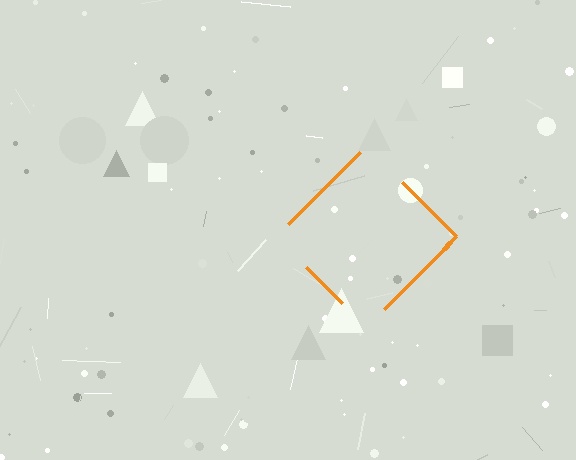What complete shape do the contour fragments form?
The contour fragments form a diamond.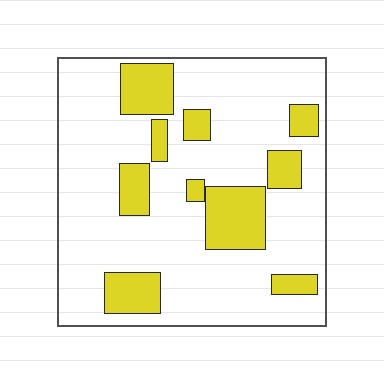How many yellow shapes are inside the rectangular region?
10.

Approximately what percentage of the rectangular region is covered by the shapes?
Approximately 20%.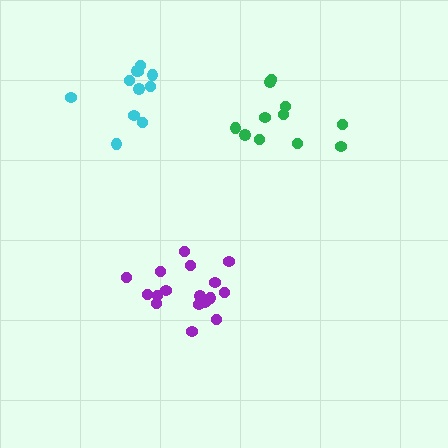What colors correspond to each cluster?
The clusters are colored: purple, green, cyan.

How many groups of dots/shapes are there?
There are 3 groups.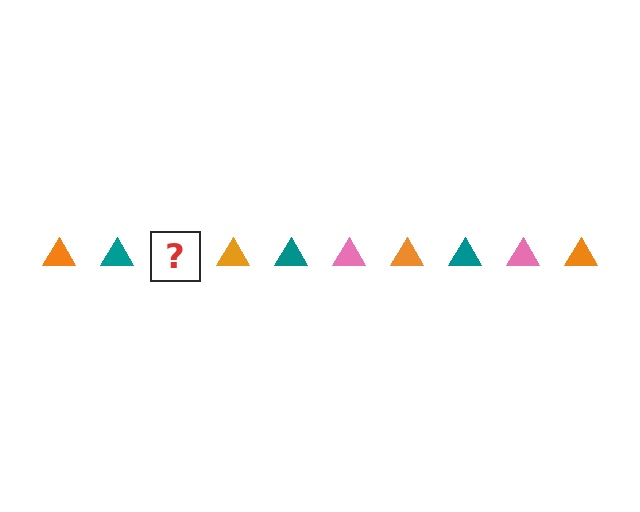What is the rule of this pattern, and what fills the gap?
The rule is that the pattern cycles through orange, teal, pink triangles. The gap should be filled with a pink triangle.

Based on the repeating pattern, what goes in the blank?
The blank should be a pink triangle.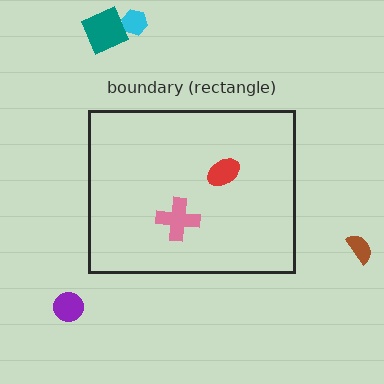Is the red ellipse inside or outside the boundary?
Inside.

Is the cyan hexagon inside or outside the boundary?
Outside.